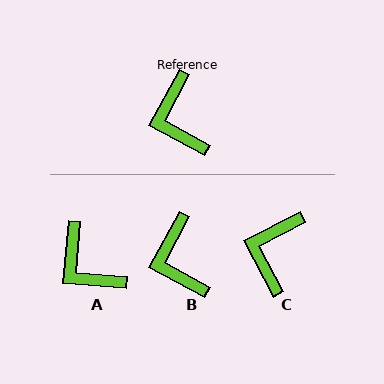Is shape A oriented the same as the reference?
No, it is off by about 24 degrees.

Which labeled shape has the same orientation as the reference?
B.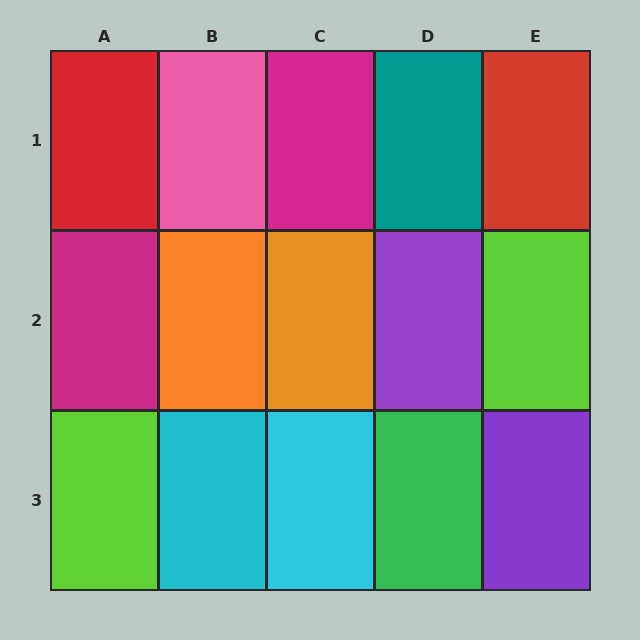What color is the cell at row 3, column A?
Lime.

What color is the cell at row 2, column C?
Orange.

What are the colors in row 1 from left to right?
Red, pink, magenta, teal, red.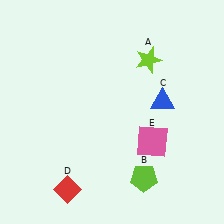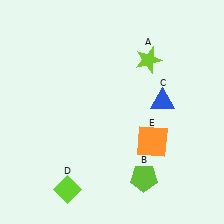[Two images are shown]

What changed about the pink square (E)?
In Image 1, E is pink. In Image 2, it changed to orange.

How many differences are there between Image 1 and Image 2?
There are 2 differences between the two images.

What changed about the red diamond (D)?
In Image 1, D is red. In Image 2, it changed to lime.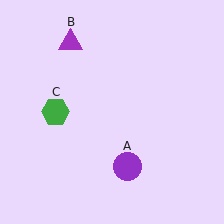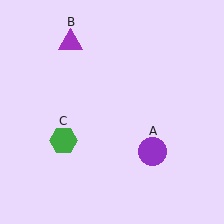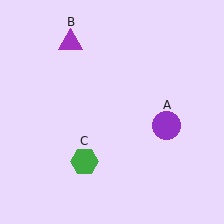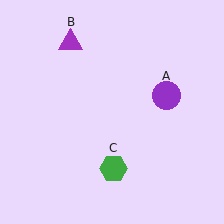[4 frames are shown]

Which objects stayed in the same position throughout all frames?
Purple triangle (object B) remained stationary.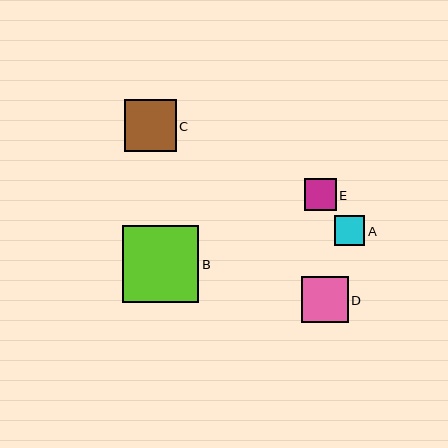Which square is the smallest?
Square A is the smallest with a size of approximately 30 pixels.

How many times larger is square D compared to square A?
Square D is approximately 1.6 times the size of square A.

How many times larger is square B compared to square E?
Square B is approximately 2.4 times the size of square E.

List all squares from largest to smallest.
From largest to smallest: B, C, D, E, A.